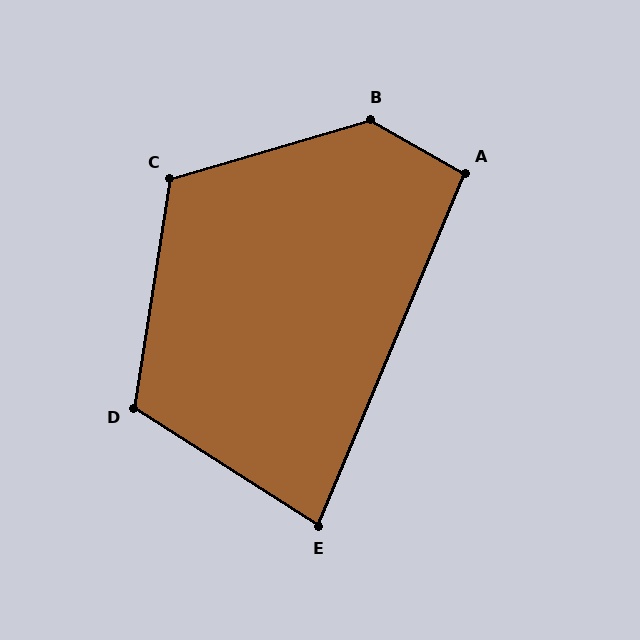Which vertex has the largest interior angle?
B, at approximately 134 degrees.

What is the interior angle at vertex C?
Approximately 115 degrees (obtuse).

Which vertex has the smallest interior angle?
E, at approximately 80 degrees.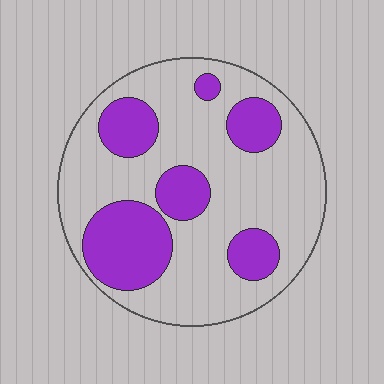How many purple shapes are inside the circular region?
6.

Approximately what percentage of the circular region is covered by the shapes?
Approximately 30%.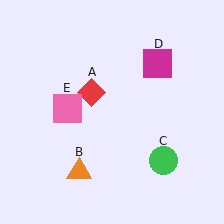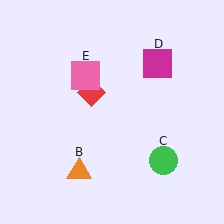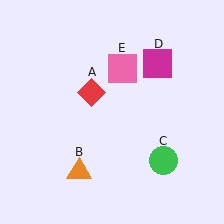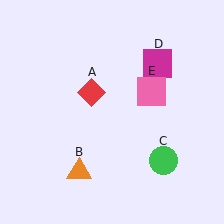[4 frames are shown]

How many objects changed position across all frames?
1 object changed position: pink square (object E).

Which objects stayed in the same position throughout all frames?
Red diamond (object A) and orange triangle (object B) and green circle (object C) and magenta square (object D) remained stationary.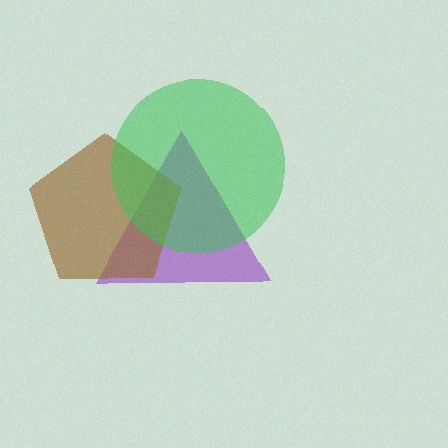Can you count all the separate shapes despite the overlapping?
Yes, there are 3 separate shapes.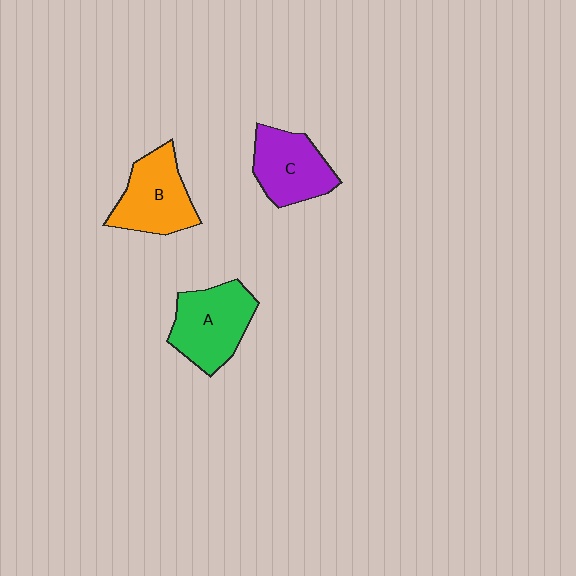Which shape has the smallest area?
Shape C (purple).